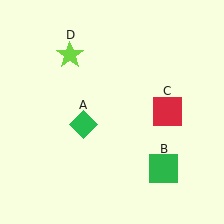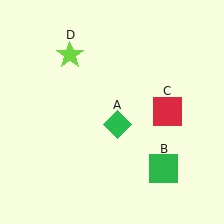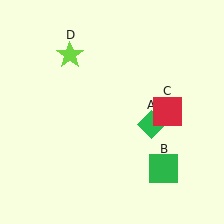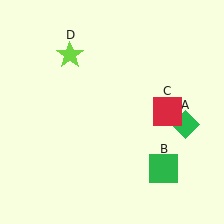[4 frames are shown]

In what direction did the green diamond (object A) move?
The green diamond (object A) moved right.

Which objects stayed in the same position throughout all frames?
Green square (object B) and red square (object C) and lime star (object D) remained stationary.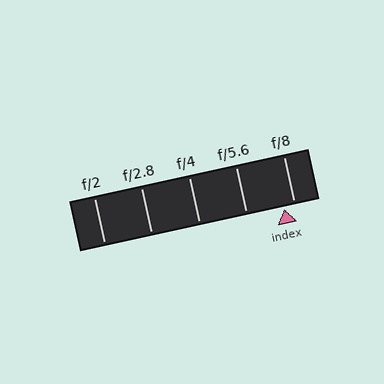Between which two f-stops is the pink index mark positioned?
The index mark is between f/5.6 and f/8.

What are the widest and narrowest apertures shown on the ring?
The widest aperture shown is f/2 and the narrowest is f/8.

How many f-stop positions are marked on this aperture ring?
There are 5 f-stop positions marked.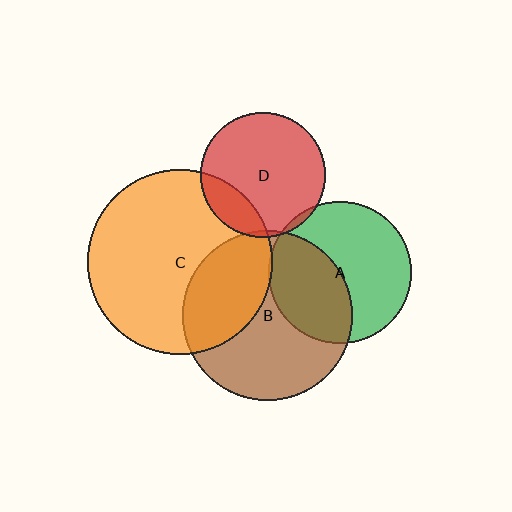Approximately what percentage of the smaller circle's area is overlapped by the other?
Approximately 5%.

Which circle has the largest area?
Circle C (orange).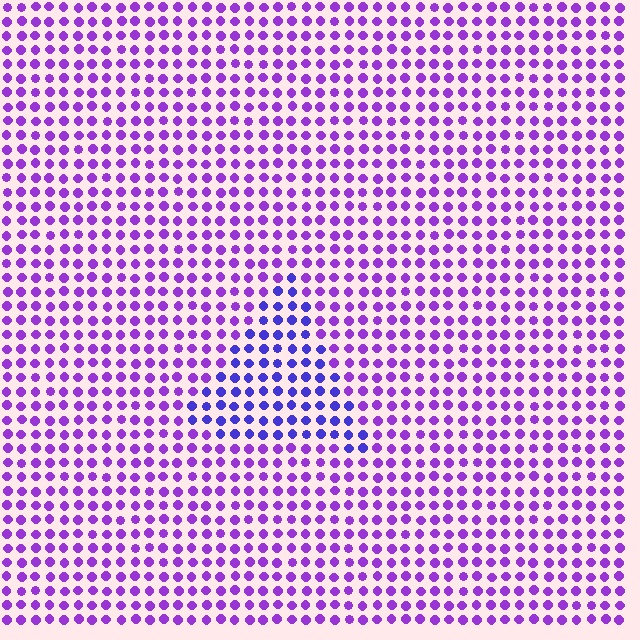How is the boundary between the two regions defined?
The boundary is defined purely by a slight shift in hue (about 32 degrees). Spacing, size, and orientation are identical on both sides.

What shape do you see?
I see a triangle.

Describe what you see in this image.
The image is filled with small purple elements in a uniform arrangement. A triangle-shaped region is visible where the elements are tinted to a slightly different hue, forming a subtle color boundary.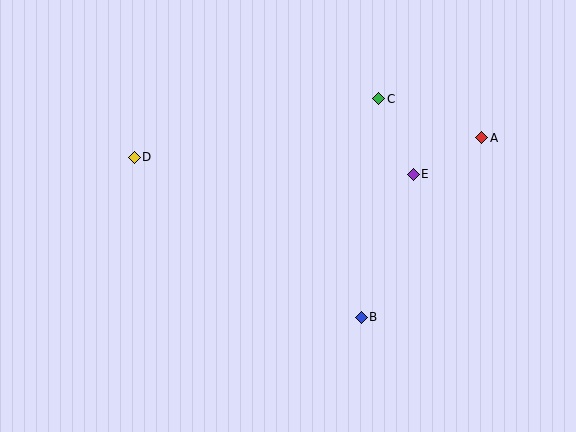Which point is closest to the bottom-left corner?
Point D is closest to the bottom-left corner.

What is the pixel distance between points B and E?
The distance between B and E is 152 pixels.